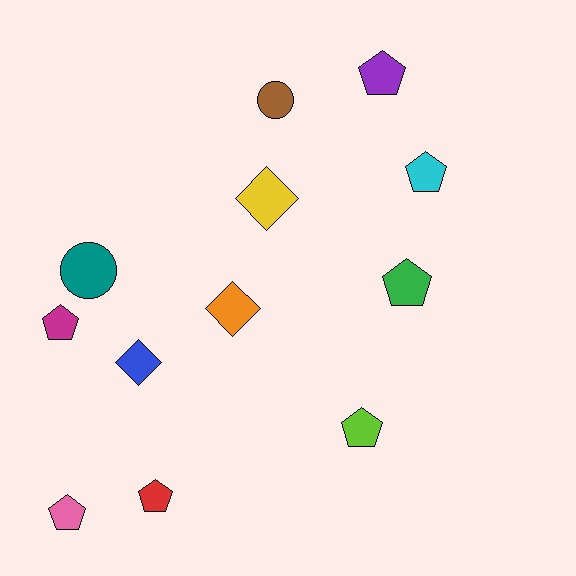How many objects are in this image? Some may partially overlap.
There are 12 objects.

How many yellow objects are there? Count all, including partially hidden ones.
There is 1 yellow object.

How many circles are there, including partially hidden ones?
There are 2 circles.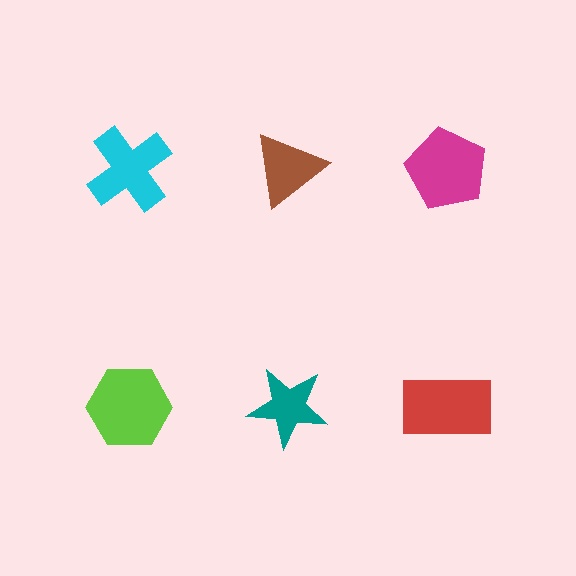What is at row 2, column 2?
A teal star.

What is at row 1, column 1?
A cyan cross.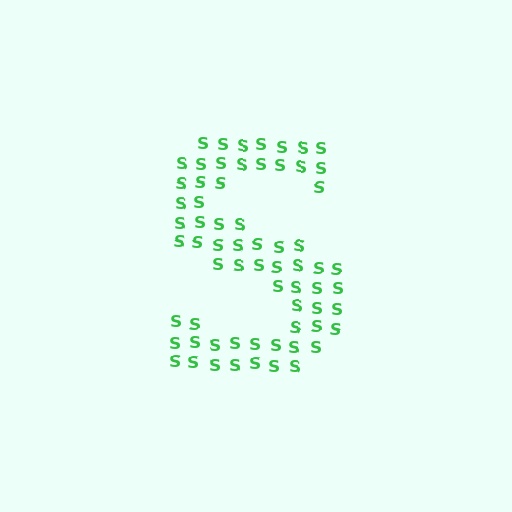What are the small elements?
The small elements are letter S's.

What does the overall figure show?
The overall figure shows the letter S.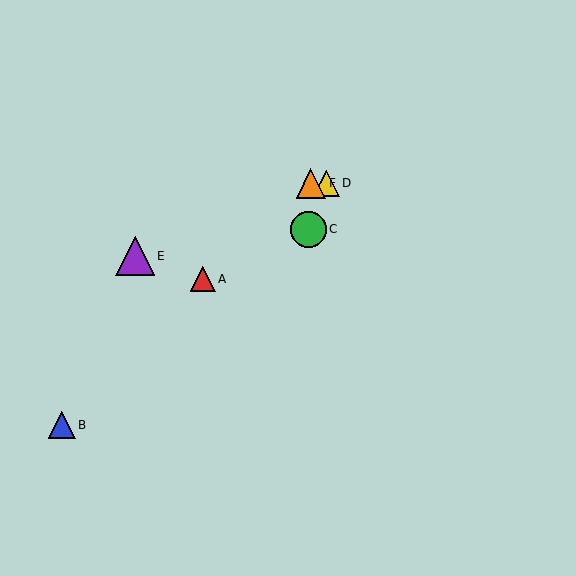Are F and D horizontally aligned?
Yes, both are at y≈183.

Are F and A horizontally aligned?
No, F is at y≈183 and A is at y≈279.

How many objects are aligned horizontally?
2 objects (D, F) are aligned horizontally.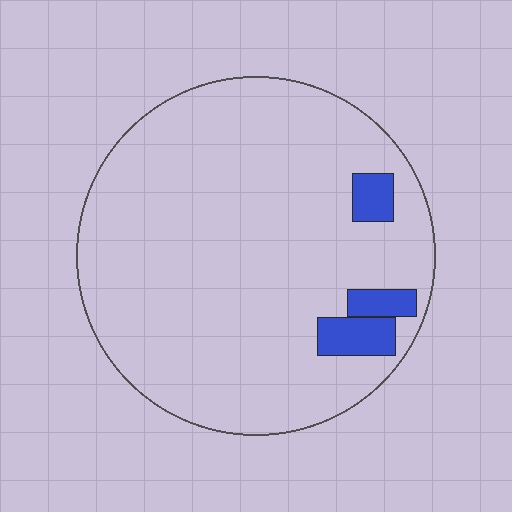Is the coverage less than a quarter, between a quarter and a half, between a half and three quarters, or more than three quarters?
Less than a quarter.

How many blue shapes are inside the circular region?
3.